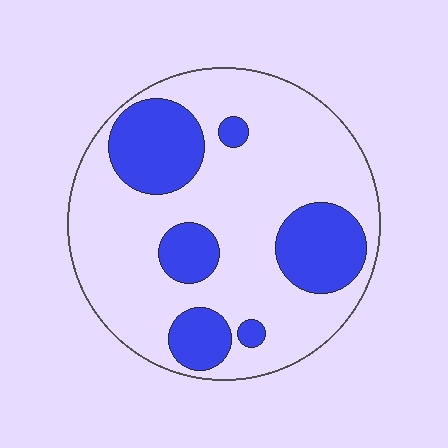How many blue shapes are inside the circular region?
6.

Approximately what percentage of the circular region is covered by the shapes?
Approximately 30%.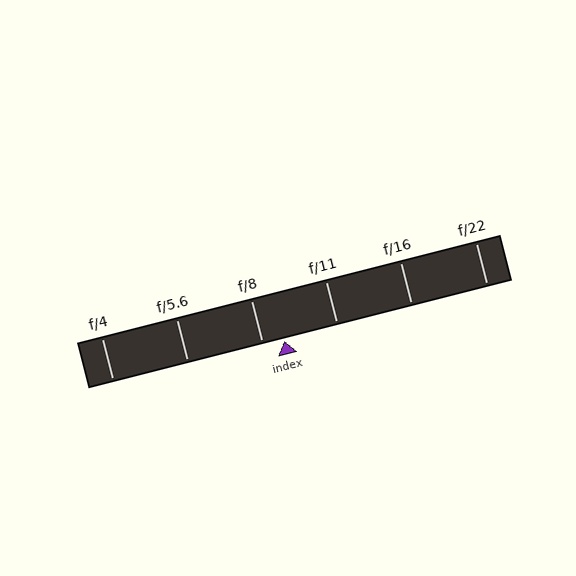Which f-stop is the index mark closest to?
The index mark is closest to f/8.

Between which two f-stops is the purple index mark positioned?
The index mark is between f/8 and f/11.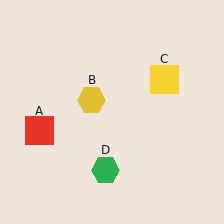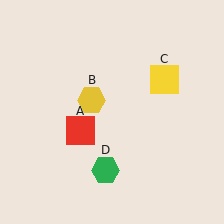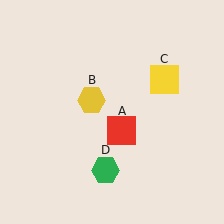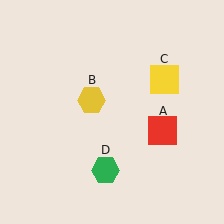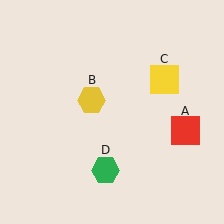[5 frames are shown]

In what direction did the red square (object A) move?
The red square (object A) moved right.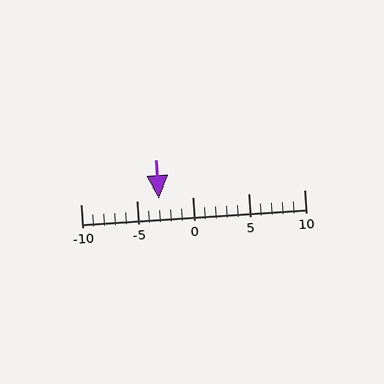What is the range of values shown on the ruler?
The ruler shows values from -10 to 10.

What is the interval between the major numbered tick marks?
The major tick marks are spaced 5 units apart.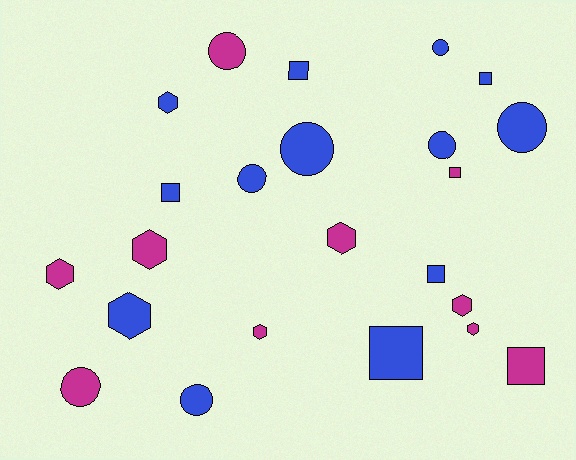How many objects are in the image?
There are 23 objects.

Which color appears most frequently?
Blue, with 13 objects.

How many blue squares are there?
There are 5 blue squares.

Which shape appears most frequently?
Circle, with 8 objects.